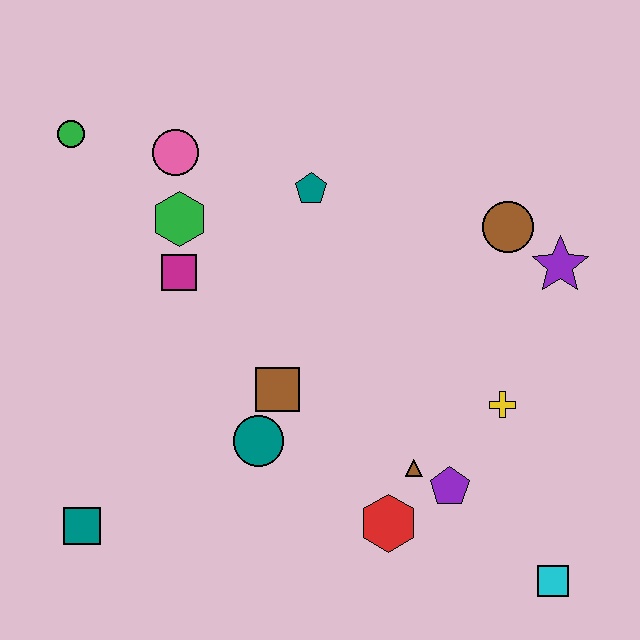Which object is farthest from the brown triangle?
The green circle is farthest from the brown triangle.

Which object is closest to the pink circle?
The green hexagon is closest to the pink circle.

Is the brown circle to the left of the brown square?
No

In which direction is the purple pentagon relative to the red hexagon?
The purple pentagon is to the right of the red hexagon.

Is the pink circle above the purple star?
Yes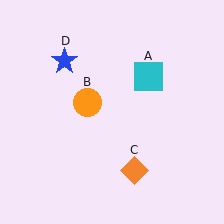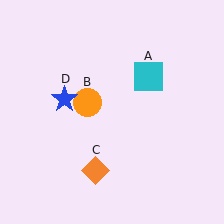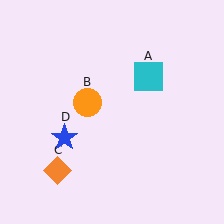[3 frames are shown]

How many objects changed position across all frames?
2 objects changed position: orange diamond (object C), blue star (object D).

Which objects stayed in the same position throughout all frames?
Cyan square (object A) and orange circle (object B) remained stationary.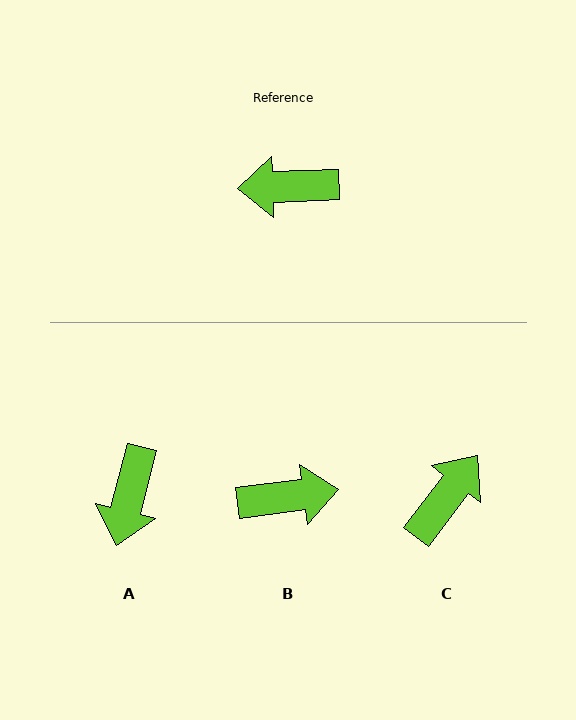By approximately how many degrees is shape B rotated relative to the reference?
Approximately 175 degrees clockwise.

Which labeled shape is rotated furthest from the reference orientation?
B, about 175 degrees away.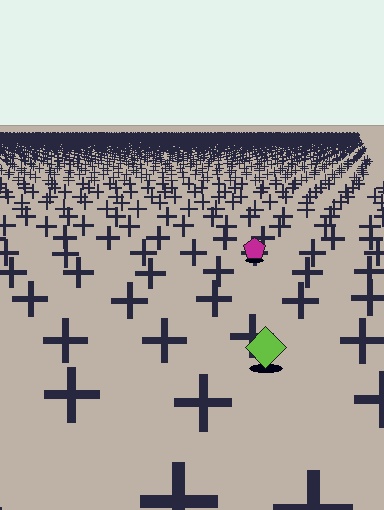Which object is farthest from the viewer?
The magenta pentagon is farthest from the viewer. It appears smaller and the ground texture around it is denser.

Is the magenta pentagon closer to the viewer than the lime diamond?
No. The lime diamond is closer — you can tell from the texture gradient: the ground texture is coarser near it.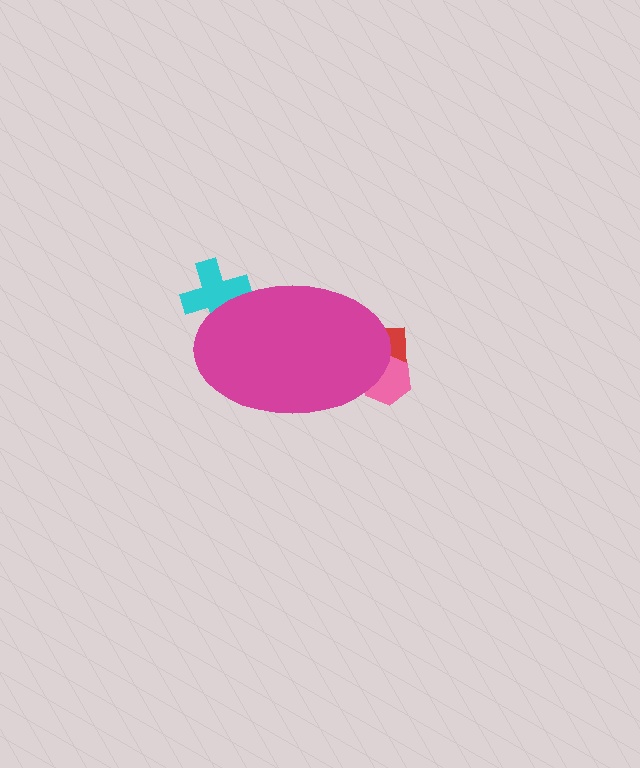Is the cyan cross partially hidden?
Yes, the cyan cross is partially hidden behind the magenta ellipse.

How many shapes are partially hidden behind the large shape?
3 shapes are partially hidden.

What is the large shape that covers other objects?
A magenta ellipse.